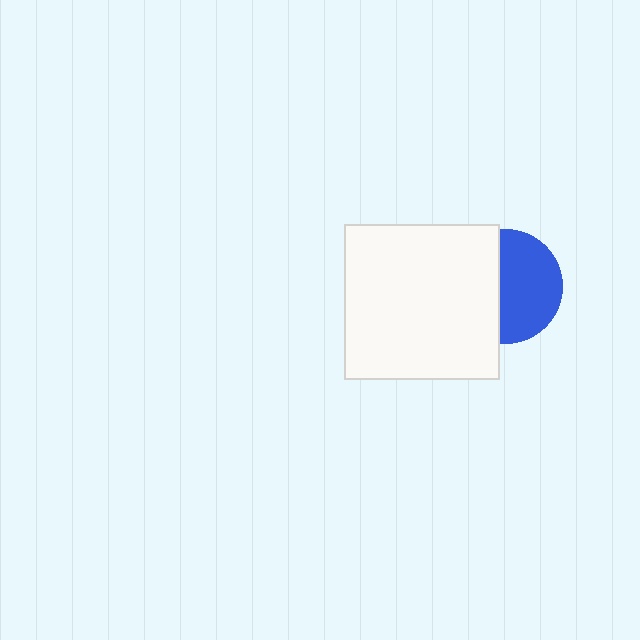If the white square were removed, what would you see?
You would see the complete blue circle.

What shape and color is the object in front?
The object in front is a white square.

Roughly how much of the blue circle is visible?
About half of it is visible (roughly 57%).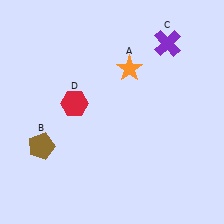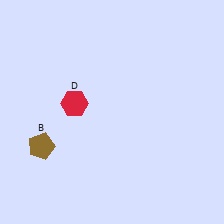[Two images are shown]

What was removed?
The orange star (A), the purple cross (C) were removed in Image 2.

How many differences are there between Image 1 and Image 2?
There are 2 differences between the two images.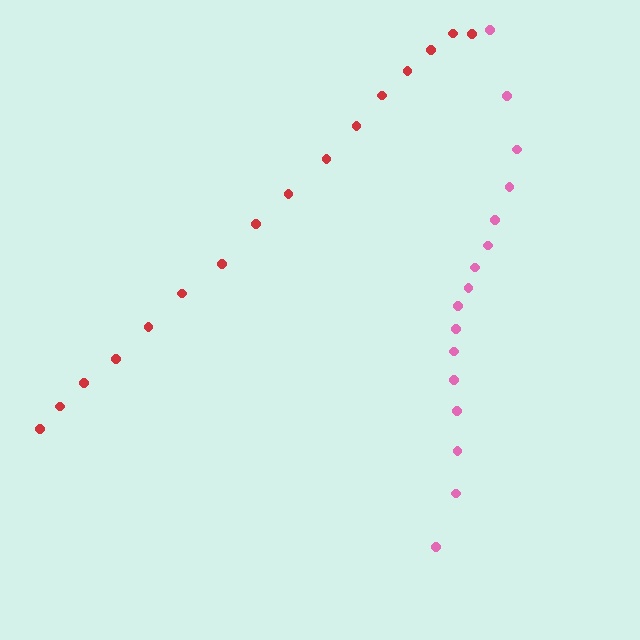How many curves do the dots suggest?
There are 2 distinct paths.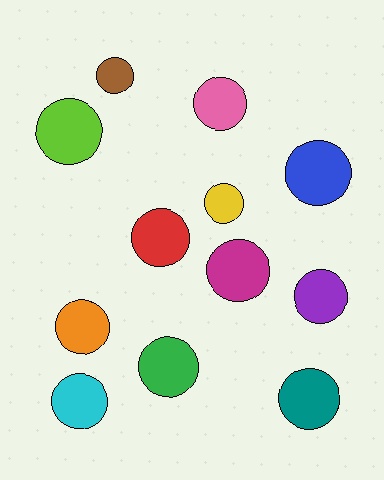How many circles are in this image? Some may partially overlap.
There are 12 circles.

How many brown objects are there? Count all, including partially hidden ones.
There is 1 brown object.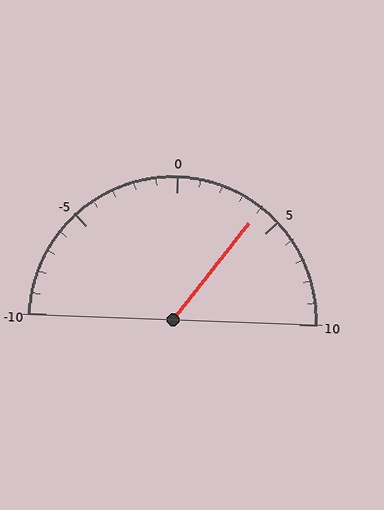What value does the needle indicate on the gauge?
The needle indicates approximately 4.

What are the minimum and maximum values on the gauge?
The gauge ranges from -10 to 10.